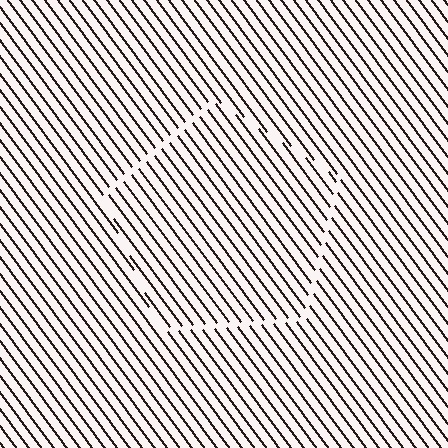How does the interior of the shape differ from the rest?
The interior of the shape contains the same grating, shifted by half a period — the contour is defined by the phase discontinuity where line-ends from the inner and outer gratings abut.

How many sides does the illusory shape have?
5 sides — the line-ends trace a pentagon.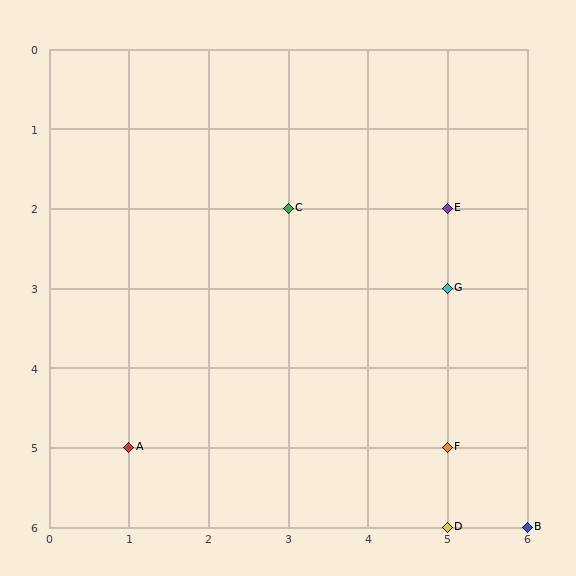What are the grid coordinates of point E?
Point E is at grid coordinates (5, 2).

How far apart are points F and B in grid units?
Points F and B are 1 column and 1 row apart (about 1.4 grid units diagonally).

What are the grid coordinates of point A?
Point A is at grid coordinates (1, 5).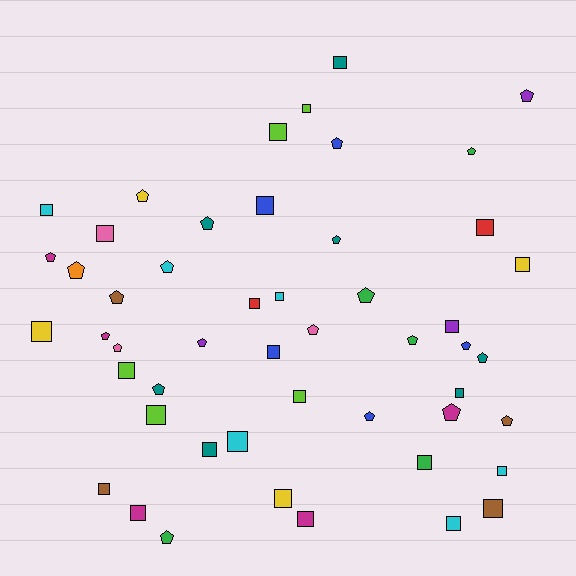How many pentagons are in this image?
There are 23 pentagons.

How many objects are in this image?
There are 50 objects.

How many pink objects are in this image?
There are 3 pink objects.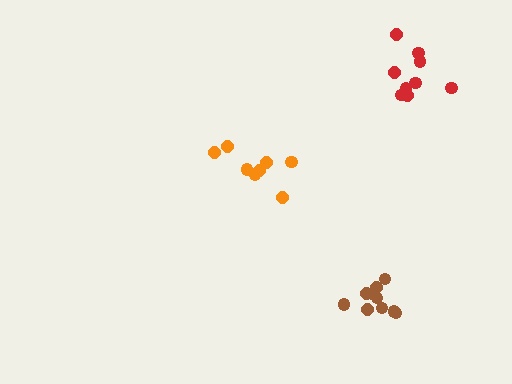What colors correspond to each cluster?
The clusters are colored: orange, brown, red.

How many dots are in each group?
Group 1: 8 dots, Group 2: 10 dots, Group 3: 10 dots (28 total).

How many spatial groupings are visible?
There are 3 spatial groupings.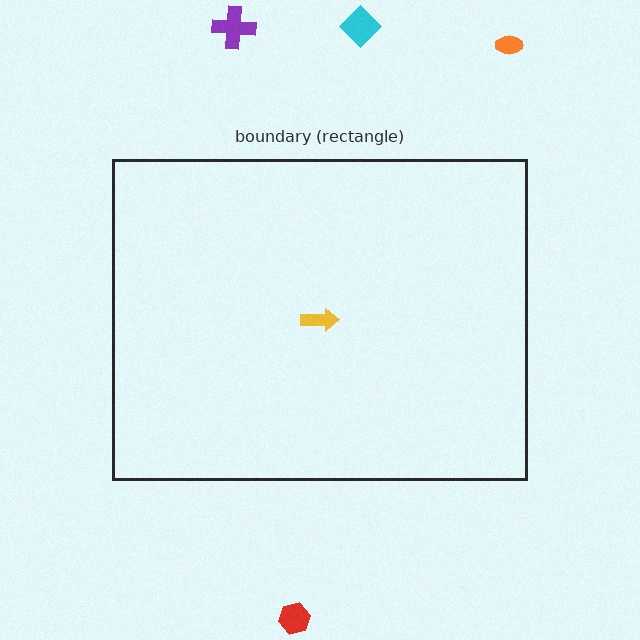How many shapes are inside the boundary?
1 inside, 4 outside.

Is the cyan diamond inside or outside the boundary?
Outside.